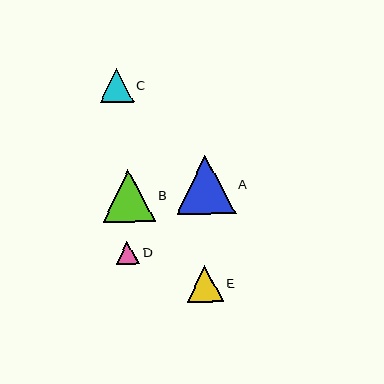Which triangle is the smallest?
Triangle D is the smallest with a size of approximately 24 pixels.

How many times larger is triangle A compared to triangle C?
Triangle A is approximately 1.7 times the size of triangle C.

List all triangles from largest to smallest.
From largest to smallest: A, B, E, C, D.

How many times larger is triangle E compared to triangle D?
Triangle E is approximately 1.5 times the size of triangle D.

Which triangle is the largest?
Triangle A is the largest with a size of approximately 59 pixels.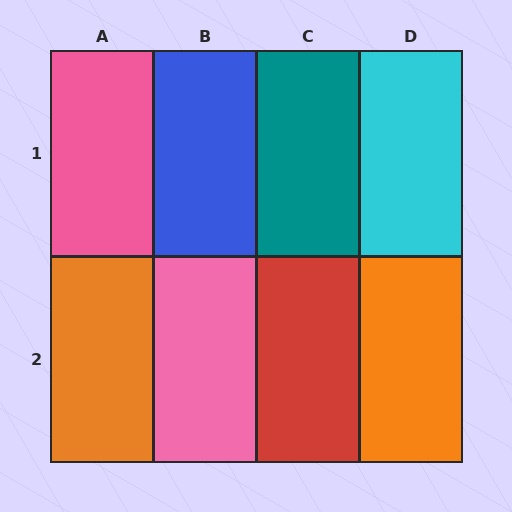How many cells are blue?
1 cell is blue.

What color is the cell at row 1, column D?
Cyan.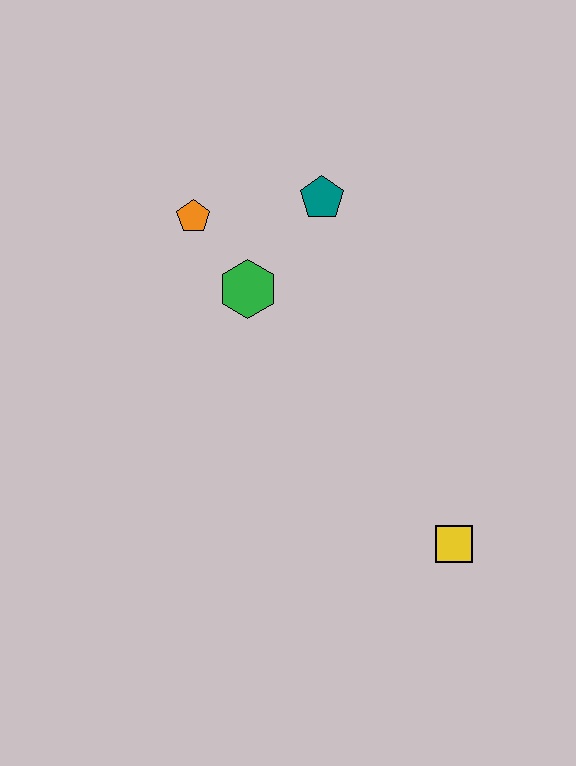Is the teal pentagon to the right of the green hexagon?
Yes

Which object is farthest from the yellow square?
The orange pentagon is farthest from the yellow square.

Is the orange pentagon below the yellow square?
No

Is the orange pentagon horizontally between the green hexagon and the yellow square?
No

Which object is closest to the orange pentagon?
The green hexagon is closest to the orange pentagon.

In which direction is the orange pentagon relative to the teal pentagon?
The orange pentagon is to the left of the teal pentagon.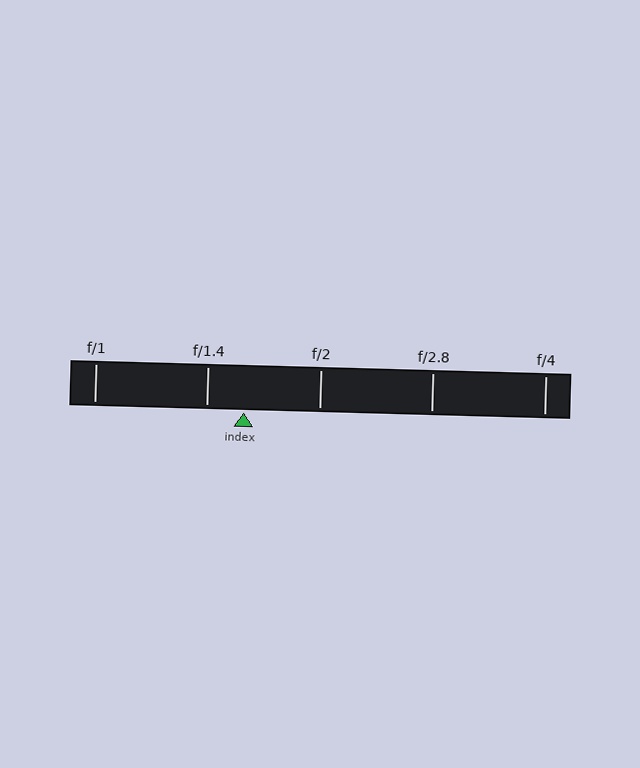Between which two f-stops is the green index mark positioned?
The index mark is between f/1.4 and f/2.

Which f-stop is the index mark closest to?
The index mark is closest to f/1.4.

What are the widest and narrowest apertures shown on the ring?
The widest aperture shown is f/1 and the narrowest is f/4.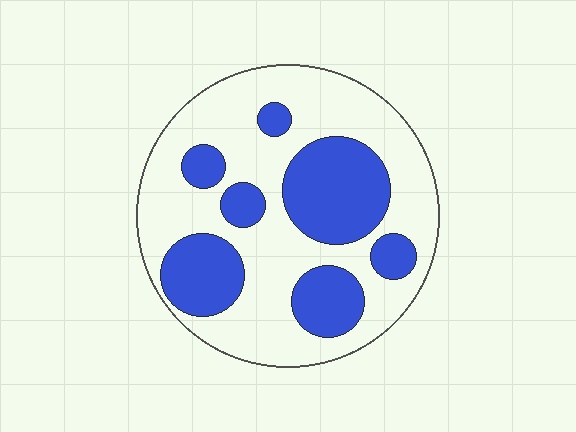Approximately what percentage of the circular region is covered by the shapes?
Approximately 35%.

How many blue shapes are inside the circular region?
7.